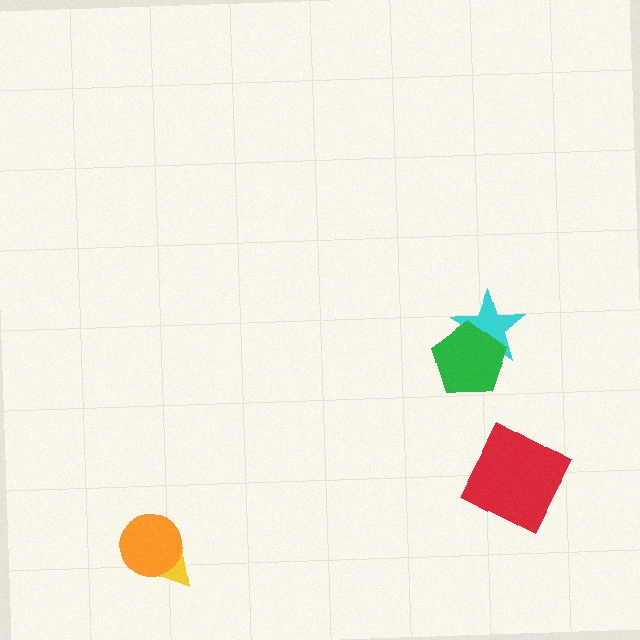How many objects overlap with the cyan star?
1 object overlaps with the cyan star.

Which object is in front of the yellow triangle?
The orange circle is in front of the yellow triangle.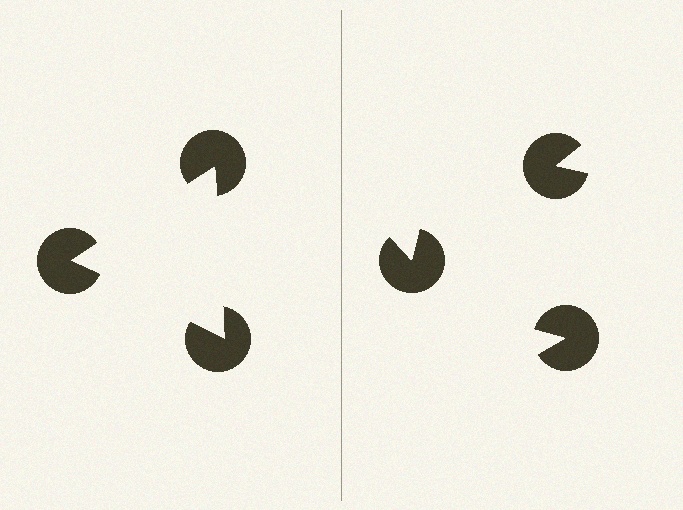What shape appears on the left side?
An illusory triangle.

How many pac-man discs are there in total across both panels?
6 — 3 on each side.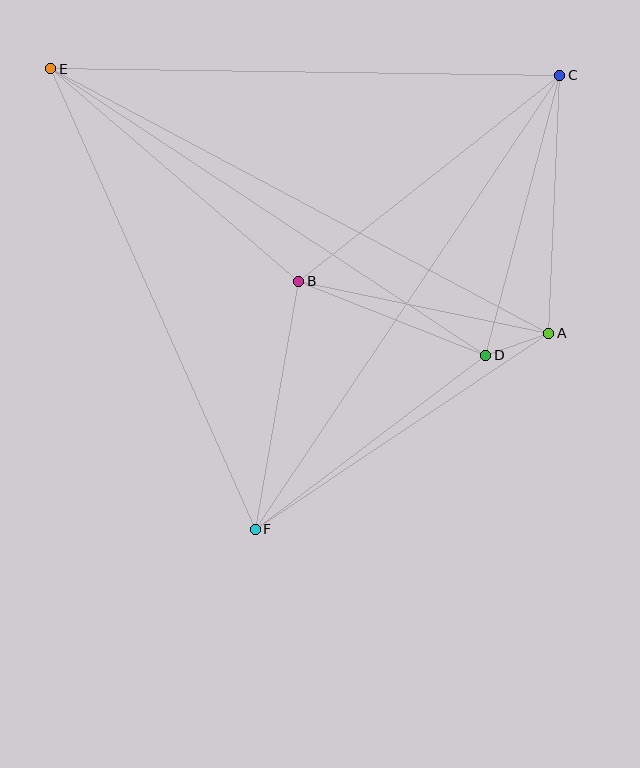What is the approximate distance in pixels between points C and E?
The distance between C and E is approximately 509 pixels.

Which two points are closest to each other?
Points A and D are closest to each other.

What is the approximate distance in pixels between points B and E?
The distance between B and E is approximately 327 pixels.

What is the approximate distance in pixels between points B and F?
The distance between B and F is approximately 252 pixels.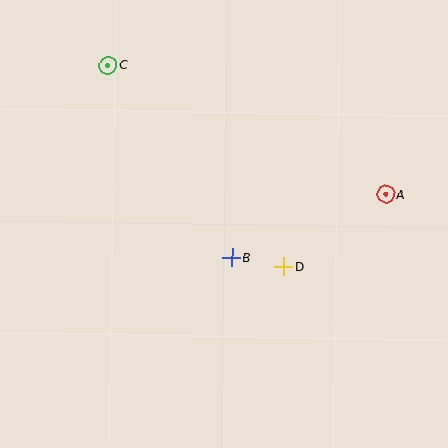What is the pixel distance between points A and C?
The distance between A and C is 306 pixels.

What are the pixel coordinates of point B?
Point B is at (232, 258).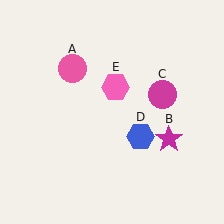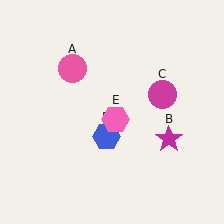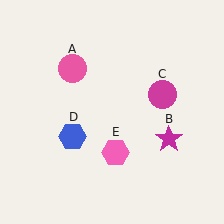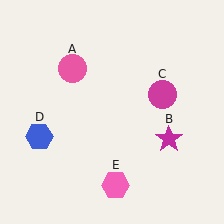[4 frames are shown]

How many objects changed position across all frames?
2 objects changed position: blue hexagon (object D), pink hexagon (object E).